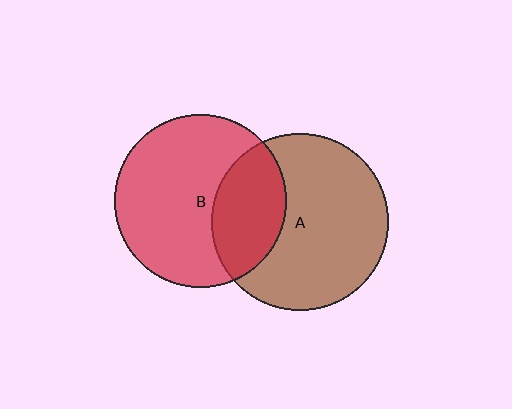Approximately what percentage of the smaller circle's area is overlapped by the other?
Approximately 30%.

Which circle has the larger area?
Circle A (brown).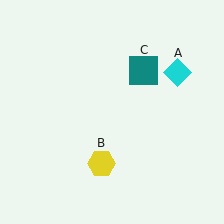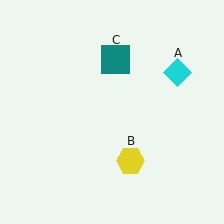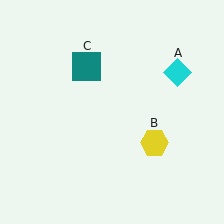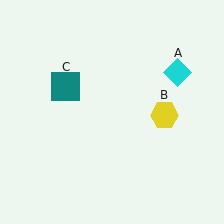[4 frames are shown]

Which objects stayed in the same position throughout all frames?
Cyan diamond (object A) remained stationary.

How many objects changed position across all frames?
2 objects changed position: yellow hexagon (object B), teal square (object C).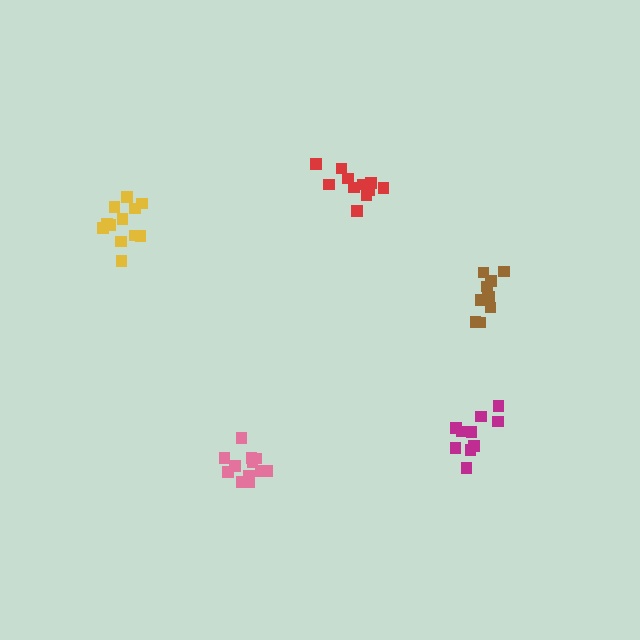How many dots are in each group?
Group 1: 11 dots, Group 2: 13 dots, Group 3: 12 dots, Group 4: 10 dots, Group 5: 10 dots (56 total).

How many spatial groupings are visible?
There are 5 spatial groupings.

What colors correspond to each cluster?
The clusters are colored: red, pink, yellow, brown, magenta.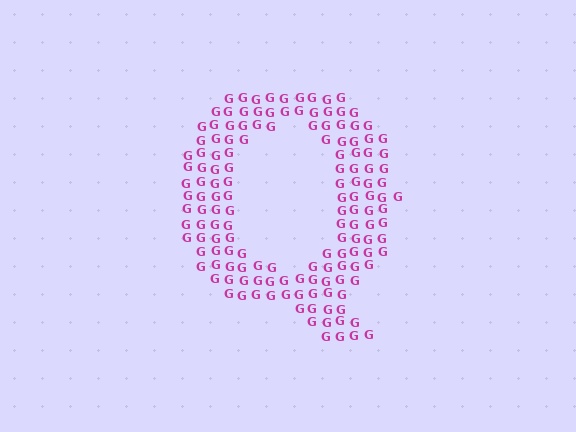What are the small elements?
The small elements are letter G's.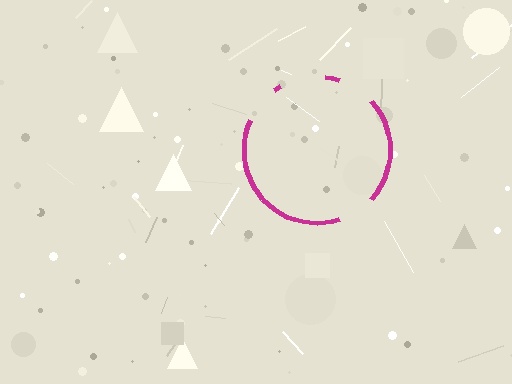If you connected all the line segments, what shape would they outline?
They would outline a circle.